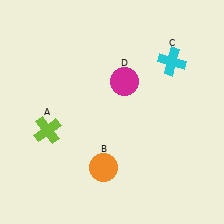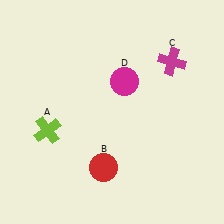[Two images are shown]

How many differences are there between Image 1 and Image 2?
There are 2 differences between the two images.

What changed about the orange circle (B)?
In Image 1, B is orange. In Image 2, it changed to red.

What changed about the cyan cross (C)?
In Image 1, C is cyan. In Image 2, it changed to magenta.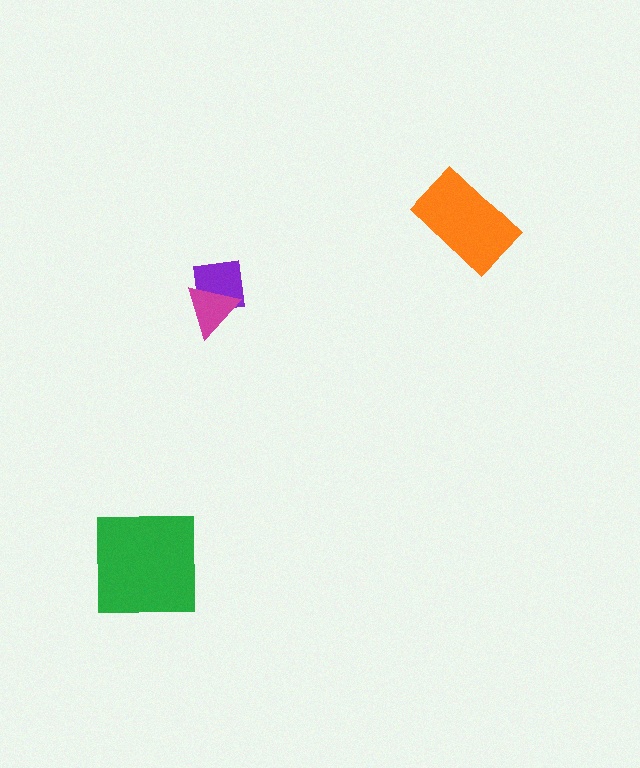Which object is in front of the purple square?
The magenta triangle is in front of the purple square.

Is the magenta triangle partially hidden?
No, no other shape covers it.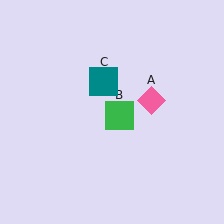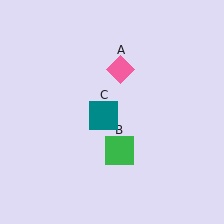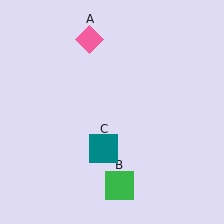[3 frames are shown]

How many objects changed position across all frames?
3 objects changed position: pink diamond (object A), green square (object B), teal square (object C).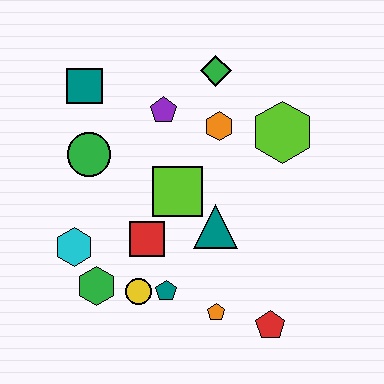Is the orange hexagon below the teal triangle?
No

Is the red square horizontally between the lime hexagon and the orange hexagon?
No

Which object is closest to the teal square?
The green circle is closest to the teal square.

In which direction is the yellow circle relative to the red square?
The yellow circle is below the red square.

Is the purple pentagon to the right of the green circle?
Yes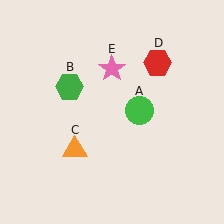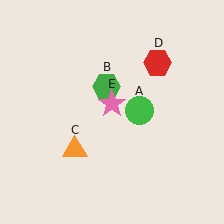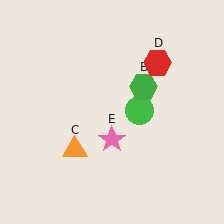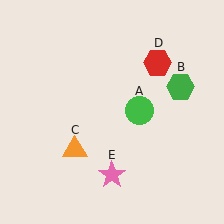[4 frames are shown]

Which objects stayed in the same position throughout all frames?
Green circle (object A) and orange triangle (object C) and red hexagon (object D) remained stationary.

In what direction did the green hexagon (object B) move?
The green hexagon (object B) moved right.